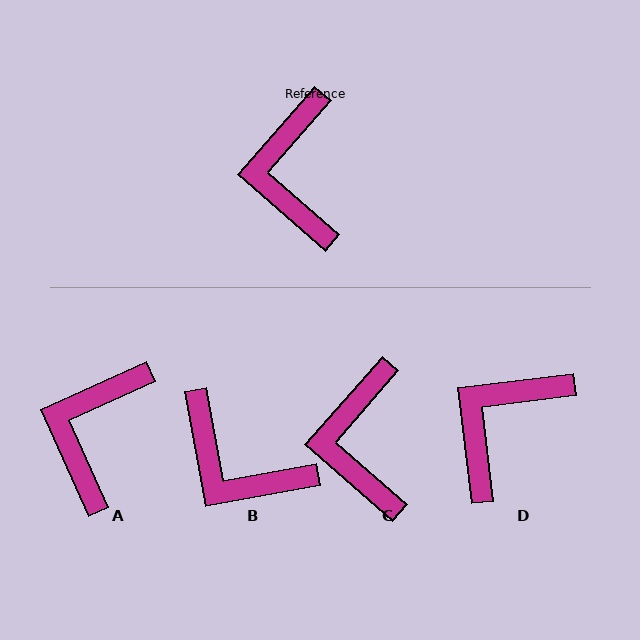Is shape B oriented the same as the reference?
No, it is off by about 52 degrees.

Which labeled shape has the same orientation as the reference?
C.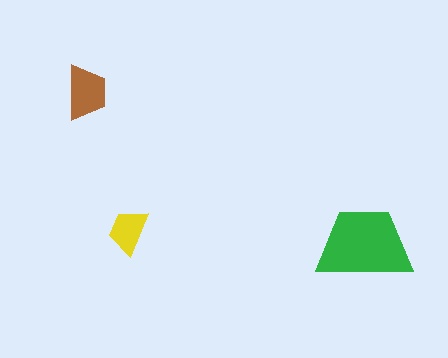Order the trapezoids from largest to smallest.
the green one, the brown one, the yellow one.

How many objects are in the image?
There are 3 objects in the image.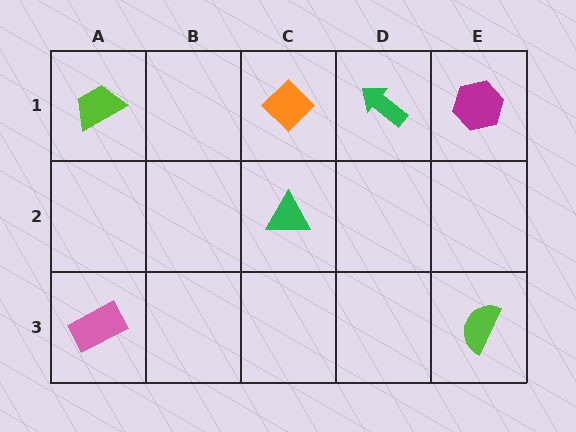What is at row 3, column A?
A pink rectangle.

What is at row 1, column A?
A lime trapezoid.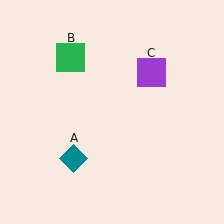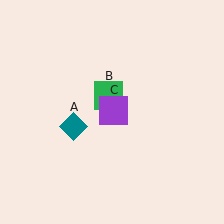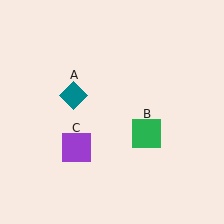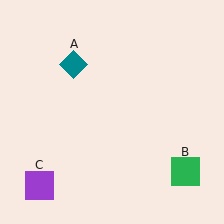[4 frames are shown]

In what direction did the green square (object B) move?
The green square (object B) moved down and to the right.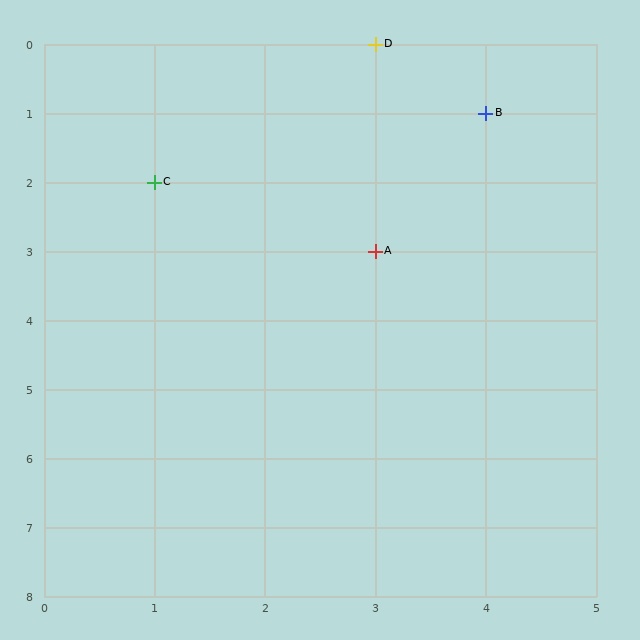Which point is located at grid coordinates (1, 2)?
Point C is at (1, 2).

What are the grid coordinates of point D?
Point D is at grid coordinates (3, 0).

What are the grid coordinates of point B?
Point B is at grid coordinates (4, 1).